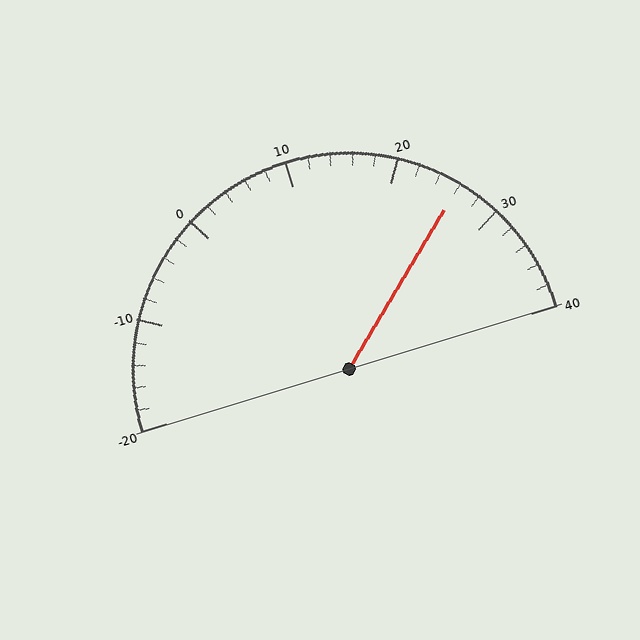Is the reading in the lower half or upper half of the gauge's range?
The reading is in the upper half of the range (-20 to 40).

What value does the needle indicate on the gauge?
The needle indicates approximately 26.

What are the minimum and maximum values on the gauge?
The gauge ranges from -20 to 40.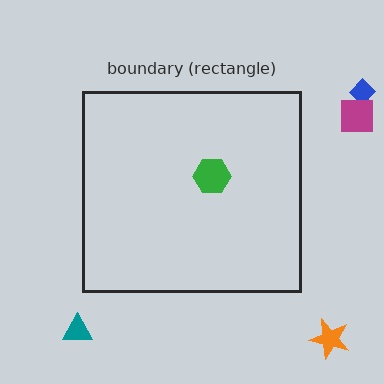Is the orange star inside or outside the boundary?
Outside.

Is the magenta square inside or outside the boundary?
Outside.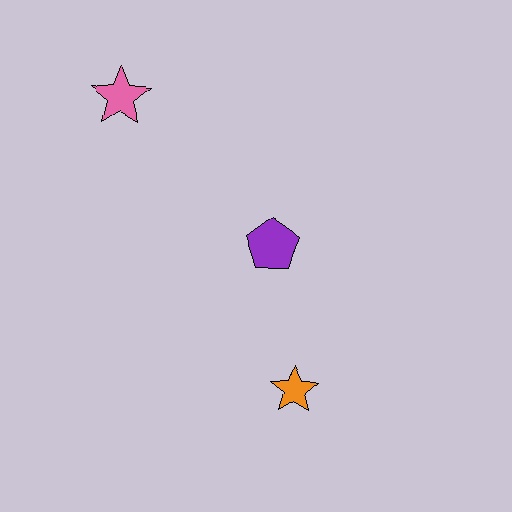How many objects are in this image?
There are 3 objects.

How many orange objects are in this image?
There is 1 orange object.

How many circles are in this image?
There are no circles.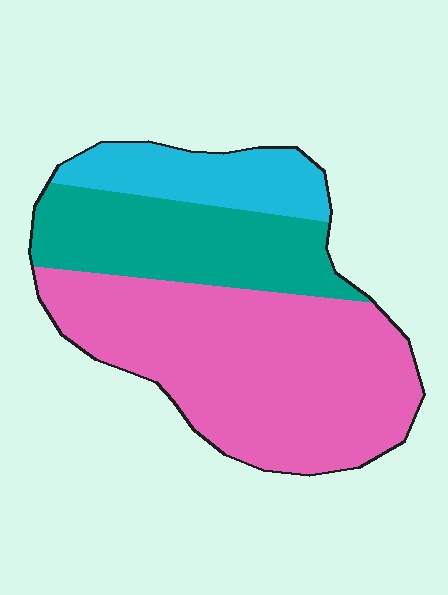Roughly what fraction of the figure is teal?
Teal covers 28% of the figure.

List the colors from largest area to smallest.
From largest to smallest: pink, teal, cyan.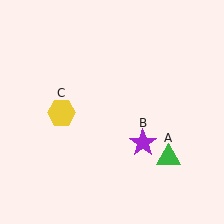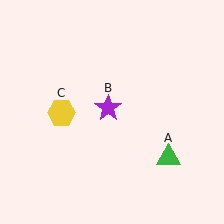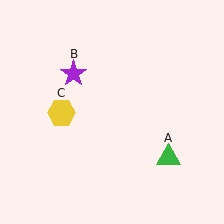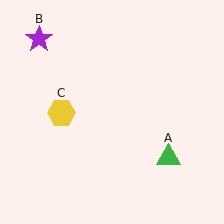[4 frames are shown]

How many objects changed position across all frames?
1 object changed position: purple star (object B).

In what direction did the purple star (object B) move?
The purple star (object B) moved up and to the left.